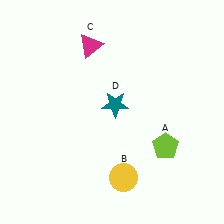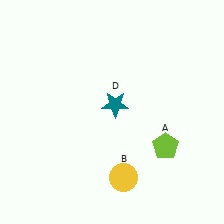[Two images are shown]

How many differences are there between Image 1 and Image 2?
There is 1 difference between the two images.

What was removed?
The magenta triangle (C) was removed in Image 2.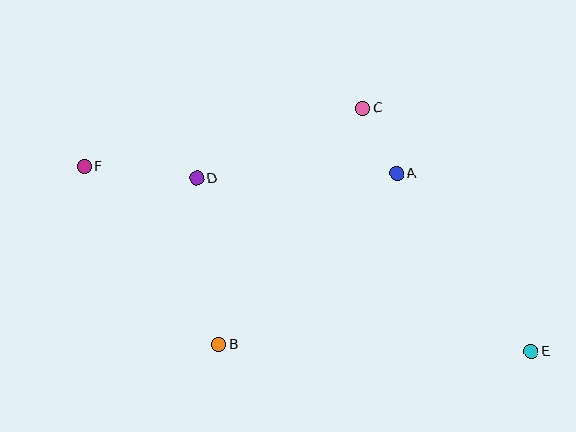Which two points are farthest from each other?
Points E and F are farthest from each other.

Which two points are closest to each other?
Points A and C are closest to each other.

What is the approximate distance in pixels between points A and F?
The distance between A and F is approximately 312 pixels.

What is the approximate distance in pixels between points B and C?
The distance between B and C is approximately 277 pixels.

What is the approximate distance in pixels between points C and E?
The distance between C and E is approximately 296 pixels.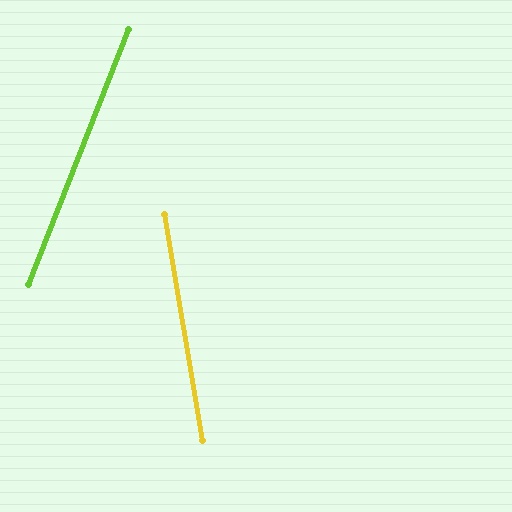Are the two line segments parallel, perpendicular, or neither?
Neither parallel nor perpendicular — they differ by about 31°.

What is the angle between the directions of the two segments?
Approximately 31 degrees.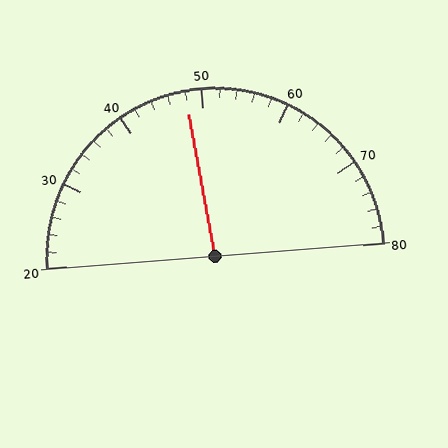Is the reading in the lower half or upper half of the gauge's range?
The reading is in the lower half of the range (20 to 80).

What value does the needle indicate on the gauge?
The needle indicates approximately 48.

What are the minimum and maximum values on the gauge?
The gauge ranges from 20 to 80.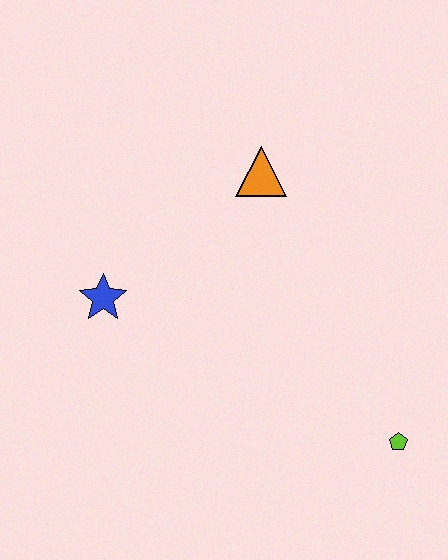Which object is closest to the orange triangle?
The blue star is closest to the orange triangle.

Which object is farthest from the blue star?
The lime pentagon is farthest from the blue star.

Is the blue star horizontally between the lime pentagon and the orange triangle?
No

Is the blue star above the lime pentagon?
Yes